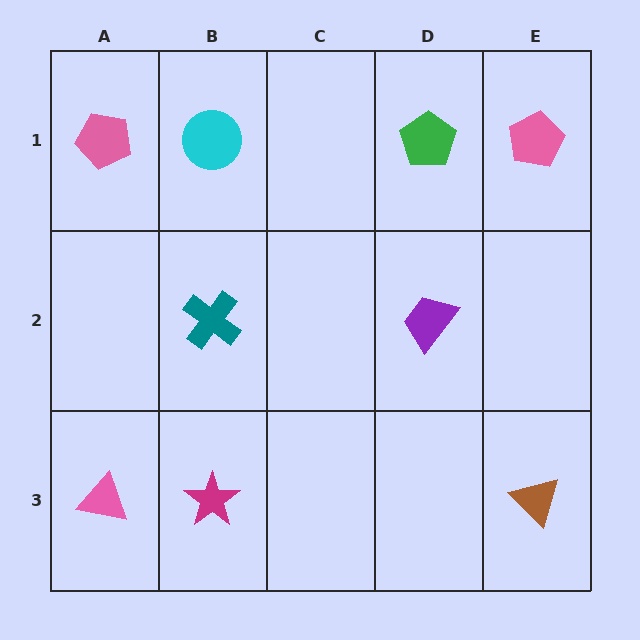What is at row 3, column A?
A pink triangle.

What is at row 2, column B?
A teal cross.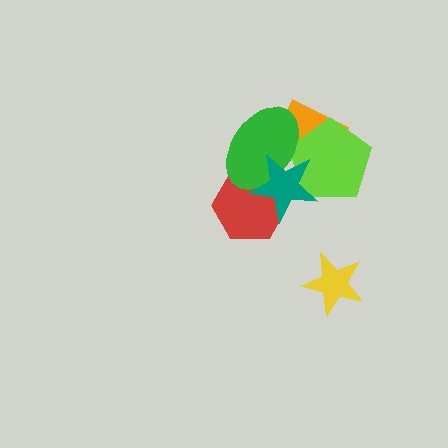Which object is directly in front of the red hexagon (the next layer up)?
The green ellipse is directly in front of the red hexagon.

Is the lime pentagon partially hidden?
Yes, it is partially covered by another shape.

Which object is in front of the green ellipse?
The teal star is in front of the green ellipse.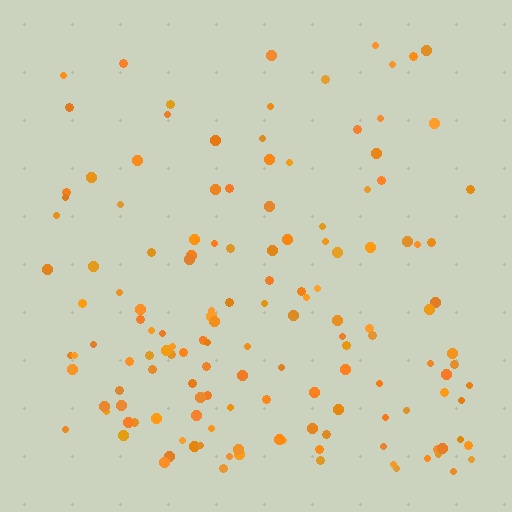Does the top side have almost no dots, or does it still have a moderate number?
Still a moderate number, just noticeably fewer than the bottom.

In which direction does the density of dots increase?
From top to bottom, with the bottom side densest.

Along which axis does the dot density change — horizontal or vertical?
Vertical.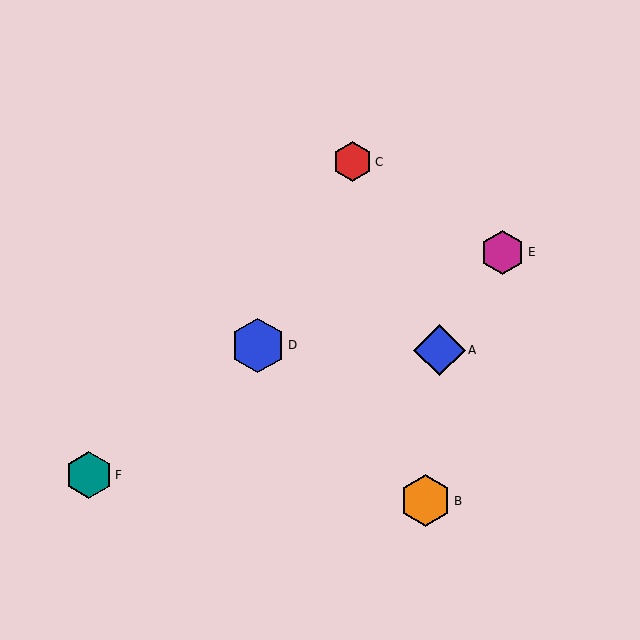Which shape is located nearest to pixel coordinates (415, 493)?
The orange hexagon (labeled B) at (426, 501) is nearest to that location.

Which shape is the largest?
The blue hexagon (labeled D) is the largest.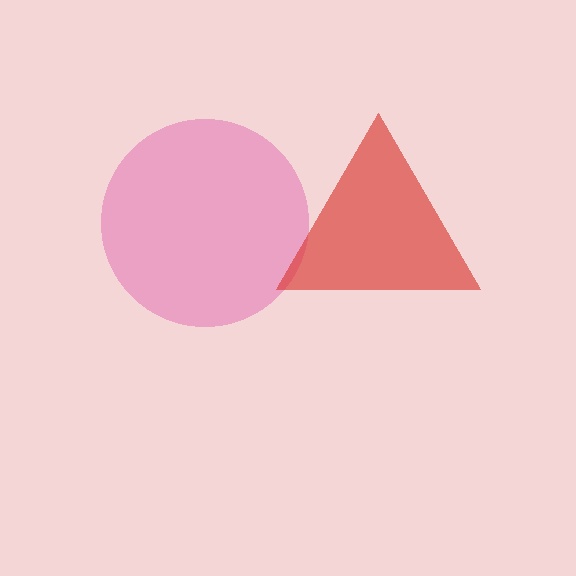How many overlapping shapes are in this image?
There are 2 overlapping shapes in the image.